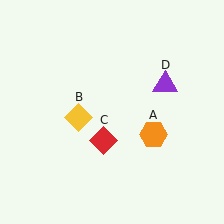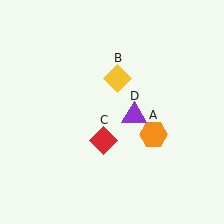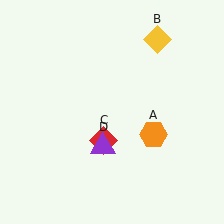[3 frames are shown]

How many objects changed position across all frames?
2 objects changed position: yellow diamond (object B), purple triangle (object D).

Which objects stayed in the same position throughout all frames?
Orange hexagon (object A) and red diamond (object C) remained stationary.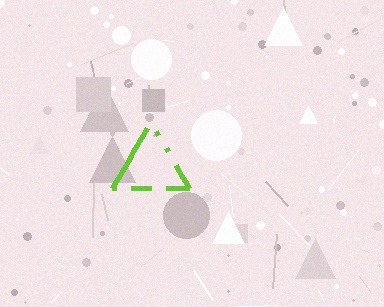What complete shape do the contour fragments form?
The contour fragments form a triangle.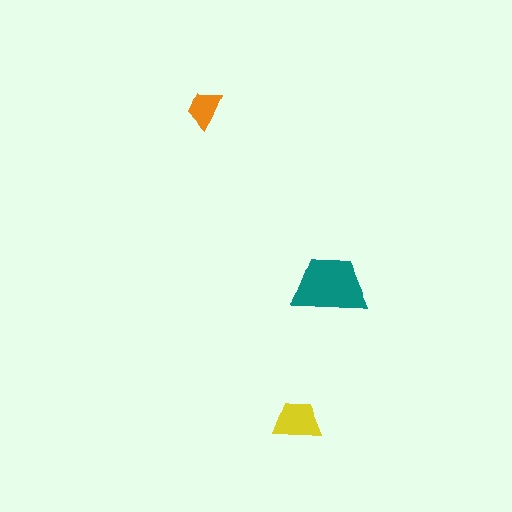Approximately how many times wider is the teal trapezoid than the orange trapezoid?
About 2 times wider.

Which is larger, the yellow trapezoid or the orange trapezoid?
The yellow one.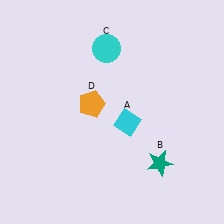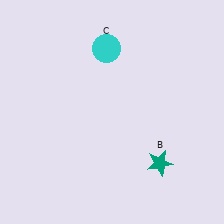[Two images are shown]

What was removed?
The cyan diamond (A), the orange pentagon (D) were removed in Image 2.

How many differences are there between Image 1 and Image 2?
There are 2 differences between the two images.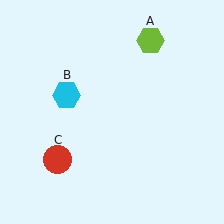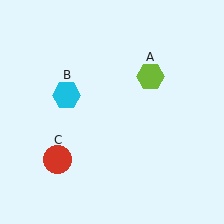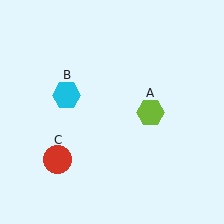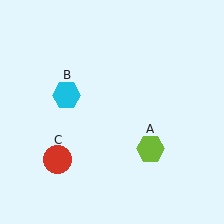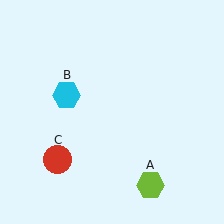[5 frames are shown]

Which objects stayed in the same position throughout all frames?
Cyan hexagon (object B) and red circle (object C) remained stationary.